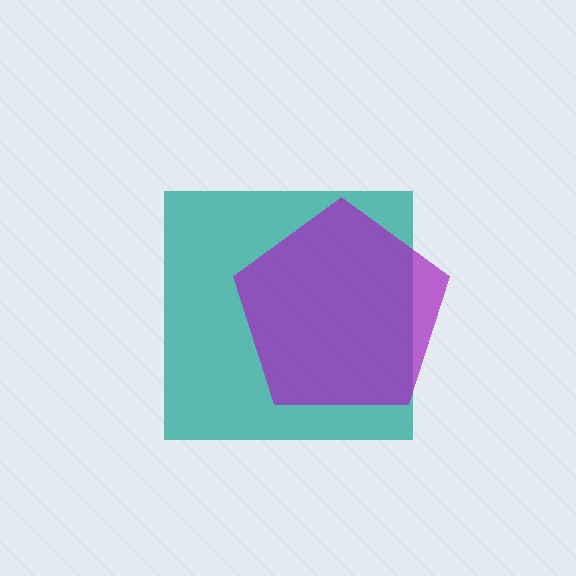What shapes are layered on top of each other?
The layered shapes are: a teal square, a purple pentagon.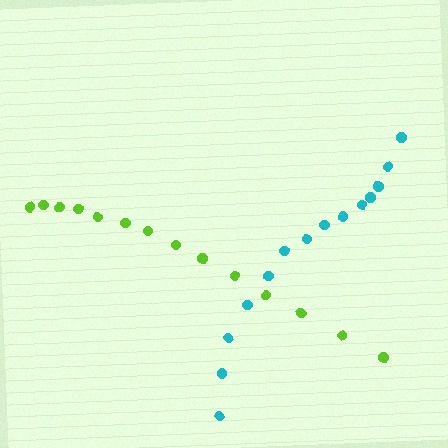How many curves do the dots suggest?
There are 2 distinct paths.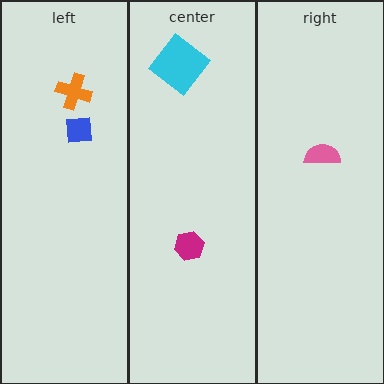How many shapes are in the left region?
2.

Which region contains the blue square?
The left region.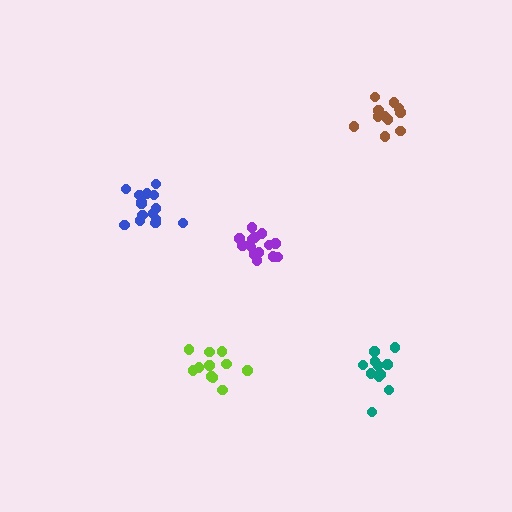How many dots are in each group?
Group 1: 16 dots, Group 2: 11 dots, Group 3: 11 dots, Group 4: 12 dots, Group 5: 15 dots (65 total).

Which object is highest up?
The brown cluster is topmost.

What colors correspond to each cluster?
The clusters are colored: purple, brown, teal, lime, blue.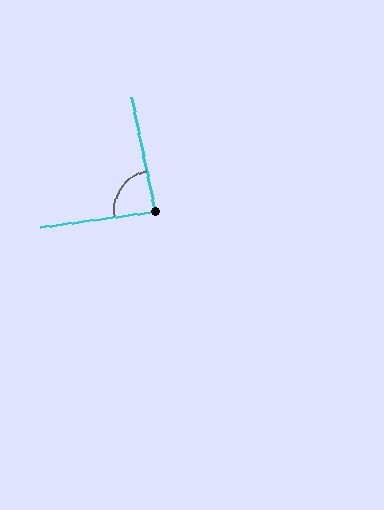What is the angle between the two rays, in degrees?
Approximately 86 degrees.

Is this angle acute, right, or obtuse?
It is approximately a right angle.